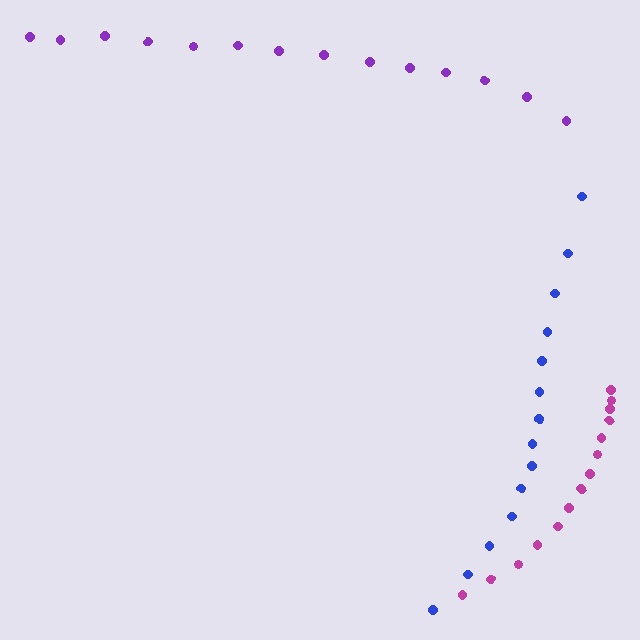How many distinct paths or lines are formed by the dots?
There are 3 distinct paths.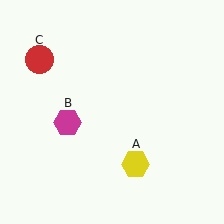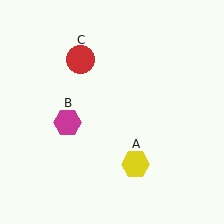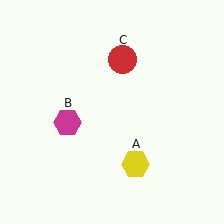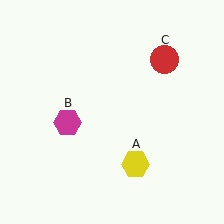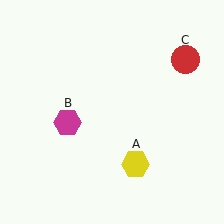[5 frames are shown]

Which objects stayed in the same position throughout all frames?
Yellow hexagon (object A) and magenta hexagon (object B) remained stationary.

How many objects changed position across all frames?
1 object changed position: red circle (object C).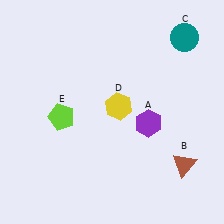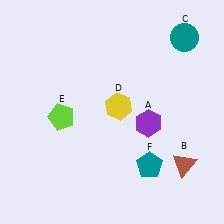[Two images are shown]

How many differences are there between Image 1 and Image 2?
There is 1 difference between the two images.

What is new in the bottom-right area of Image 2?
A teal pentagon (F) was added in the bottom-right area of Image 2.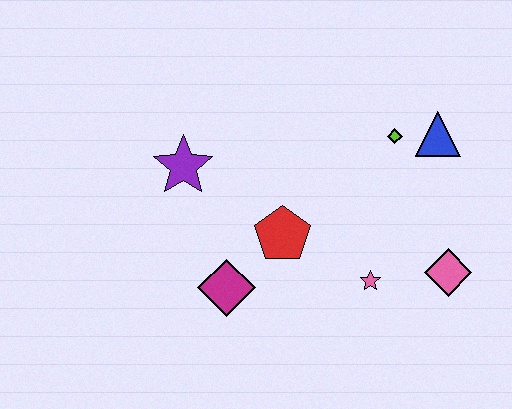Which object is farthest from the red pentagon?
The blue triangle is farthest from the red pentagon.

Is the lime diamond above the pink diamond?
Yes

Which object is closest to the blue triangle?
The lime diamond is closest to the blue triangle.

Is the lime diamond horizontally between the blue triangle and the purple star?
Yes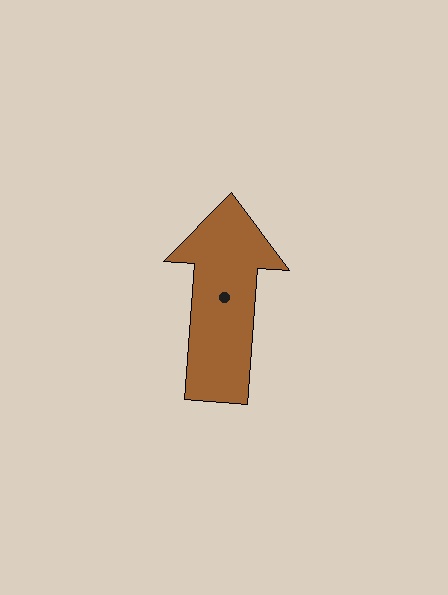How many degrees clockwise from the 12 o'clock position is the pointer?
Approximately 4 degrees.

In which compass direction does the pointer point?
North.